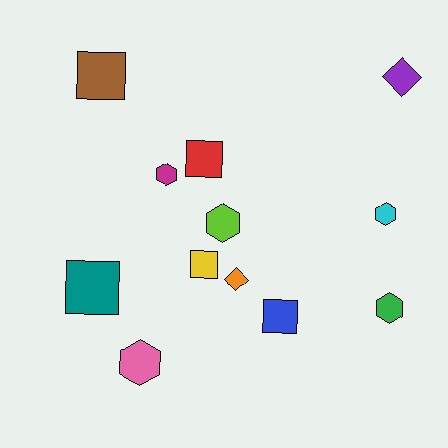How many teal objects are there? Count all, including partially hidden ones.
There is 1 teal object.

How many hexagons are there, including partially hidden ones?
There are 5 hexagons.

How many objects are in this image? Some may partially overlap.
There are 12 objects.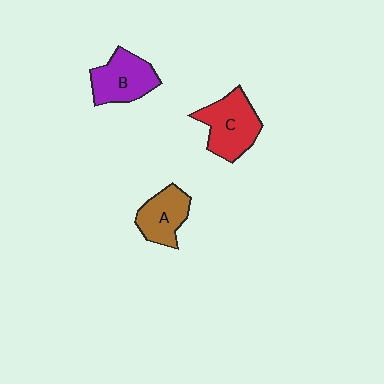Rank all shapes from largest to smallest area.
From largest to smallest: C (red), B (purple), A (brown).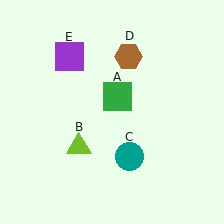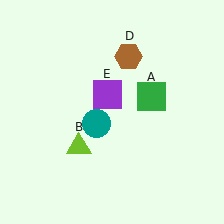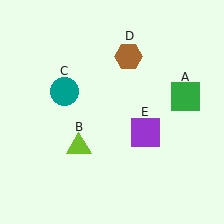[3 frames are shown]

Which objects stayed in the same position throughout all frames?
Lime triangle (object B) and brown hexagon (object D) remained stationary.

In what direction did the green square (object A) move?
The green square (object A) moved right.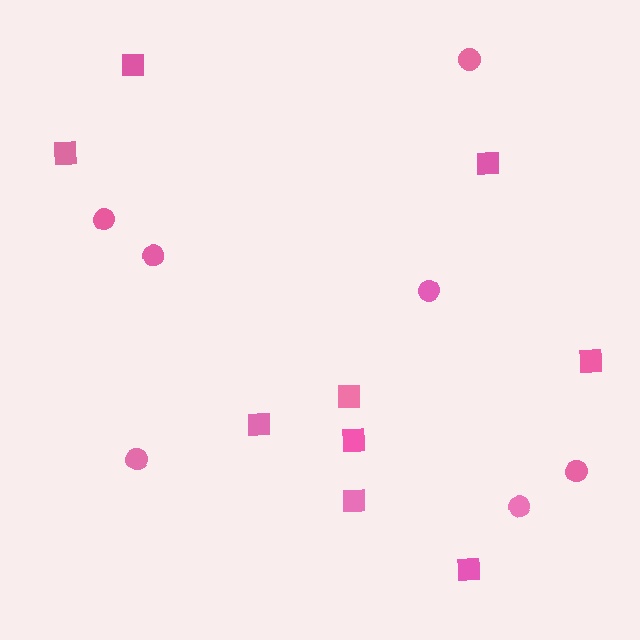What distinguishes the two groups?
There are 2 groups: one group of squares (9) and one group of circles (7).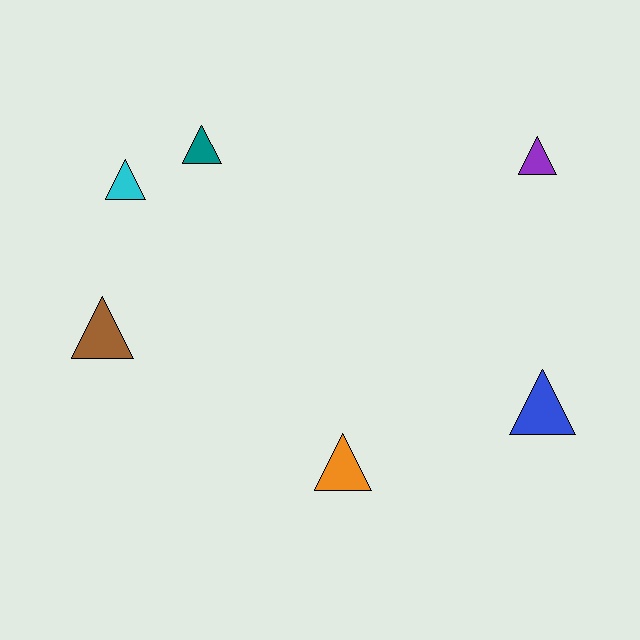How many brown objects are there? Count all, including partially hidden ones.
There is 1 brown object.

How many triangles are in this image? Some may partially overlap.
There are 6 triangles.